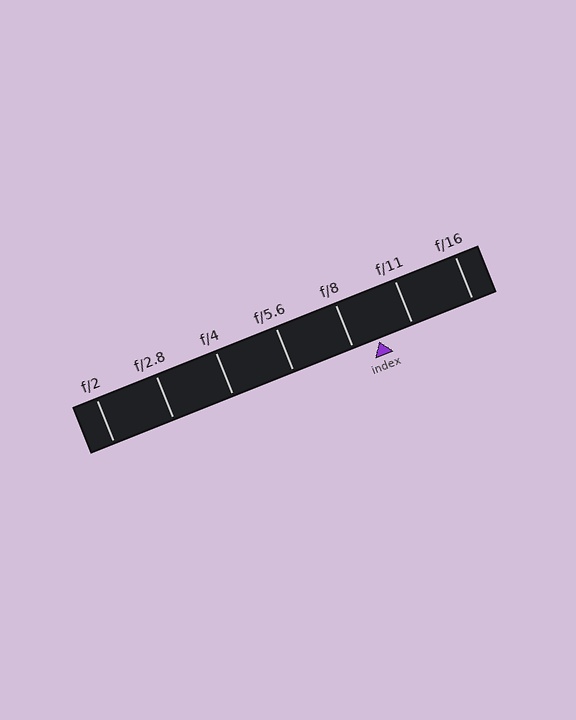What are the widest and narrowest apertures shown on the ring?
The widest aperture shown is f/2 and the narrowest is f/16.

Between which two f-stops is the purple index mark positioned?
The index mark is between f/8 and f/11.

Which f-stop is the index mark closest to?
The index mark is closest to f/8.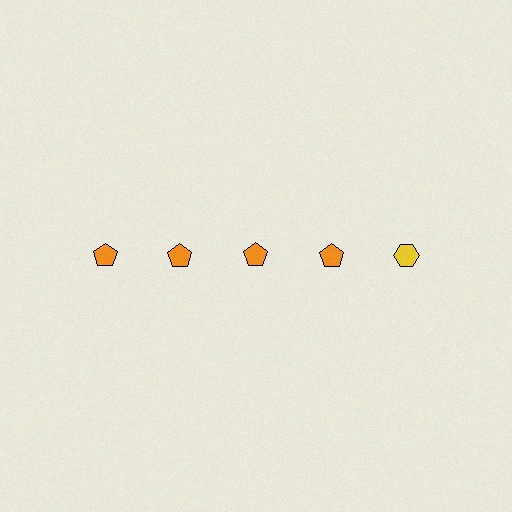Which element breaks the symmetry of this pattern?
The yellow hexagon in the top row, rightmost column breaks the symmetry. All other shapes are orange pentagons.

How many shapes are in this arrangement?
There are 5 shapes arranged in a grid pattern.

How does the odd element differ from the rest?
It differs in both color (yellow instead of orange) and shape (hexagon instead of pentagon).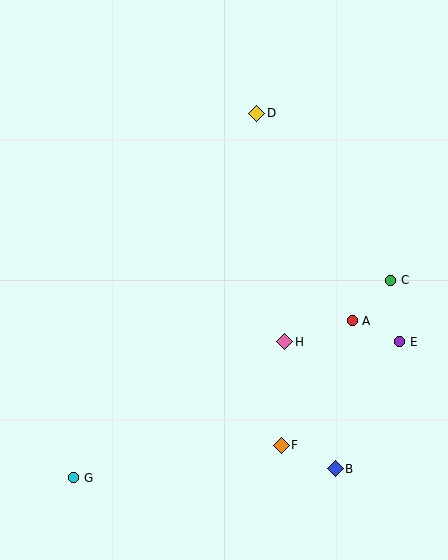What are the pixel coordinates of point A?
Point A is at (352, 321).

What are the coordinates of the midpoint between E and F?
The midpoint between E and F is at (341, 394).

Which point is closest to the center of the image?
Point H at (285, 342) is closest to the center.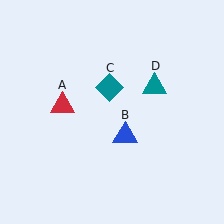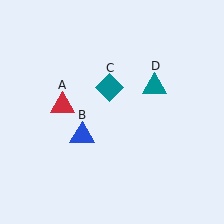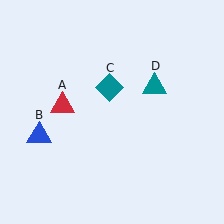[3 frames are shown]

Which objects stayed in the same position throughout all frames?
Red triangle (object A) and teal diamond (object C) and teal triangle (object D) remained stationary.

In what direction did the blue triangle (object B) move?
The blue triangle (object B) moved left.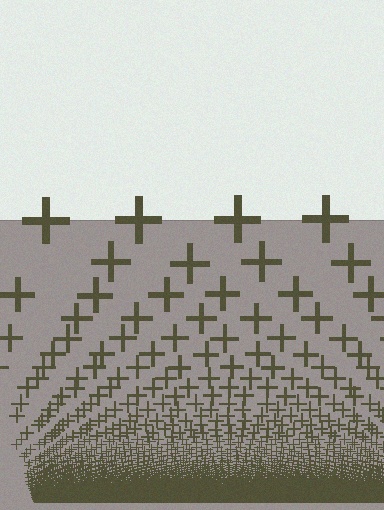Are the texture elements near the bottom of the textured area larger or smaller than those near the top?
Smaller. The gradient is inverted — elements near the bottom are smaller and denser.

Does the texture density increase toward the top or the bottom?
Density increases toward the bottom.